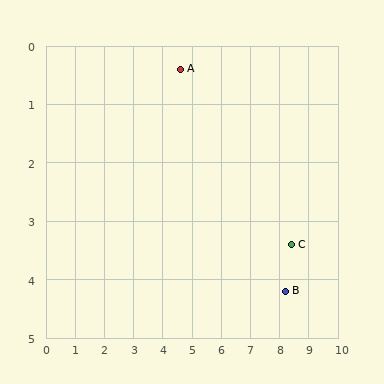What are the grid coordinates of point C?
Point C is at approximately (8.4, 3.4).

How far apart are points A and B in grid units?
Points A and B are about 5.2 grid units apart.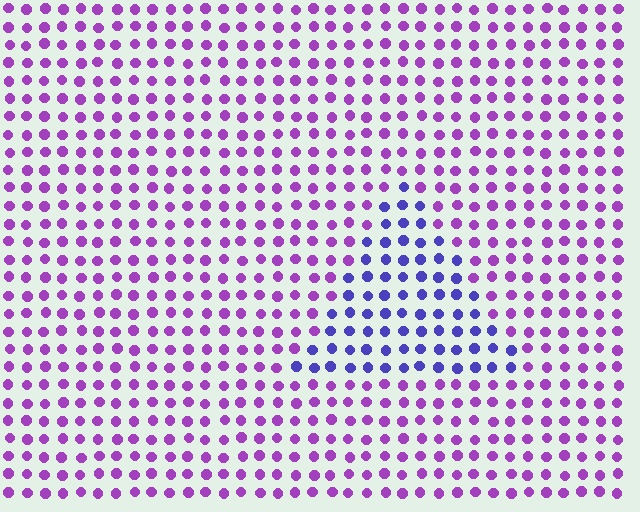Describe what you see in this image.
The image is filled with small purple elements in a uniform arrangement. A triangle-shaped region is visible where the elements are tinted to a slightly different hue, forming a subtle color boundary.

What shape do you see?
I see a triangle.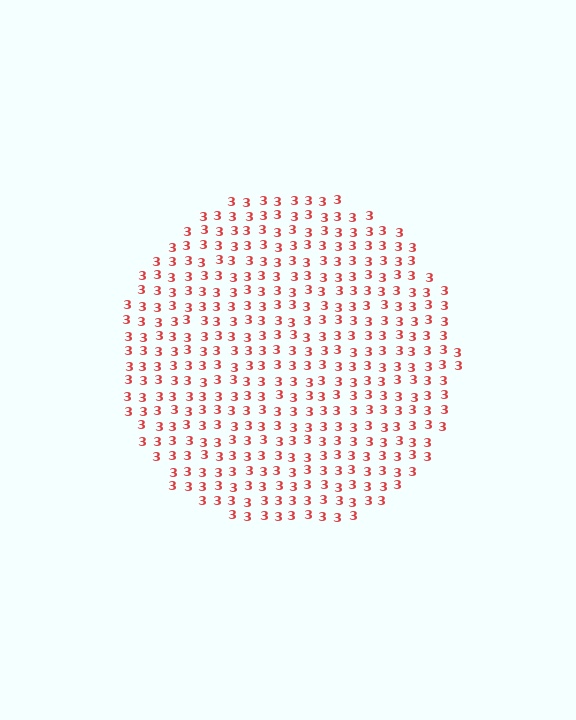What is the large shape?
The large shape is a circle.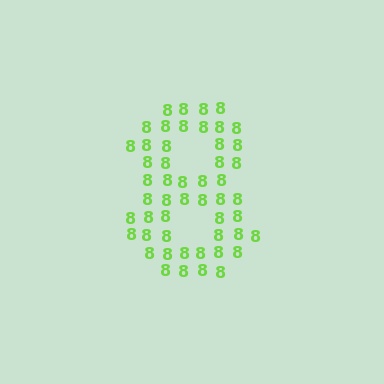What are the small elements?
The small elements are digit 8's.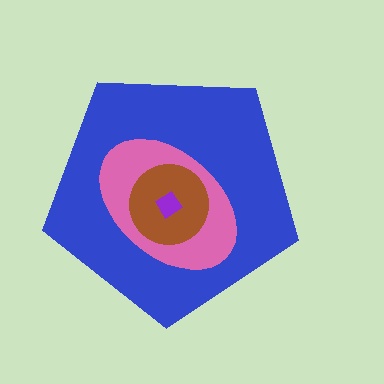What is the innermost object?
The purple diamond.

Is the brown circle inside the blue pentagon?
Yes.